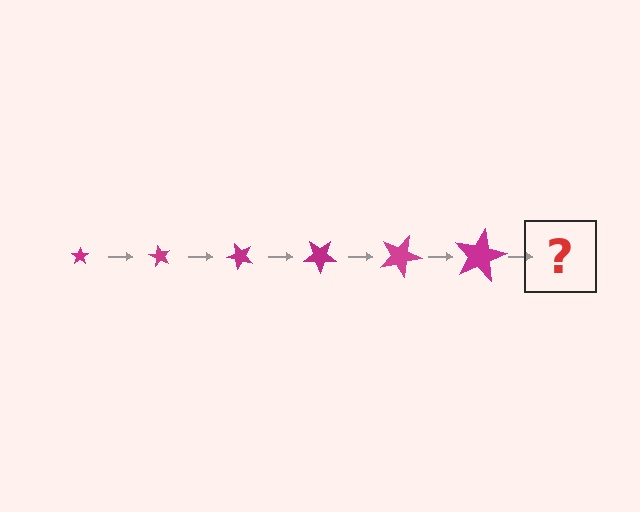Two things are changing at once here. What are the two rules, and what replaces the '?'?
The two rules are that the star grows larger each step and it rotates 60 degrees each step. The '?' should be a star, larger than the previous one and rotated 360 degrees from the start.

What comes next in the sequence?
The next element should be a star, larger than the previous one and rotated 360 degrees from the start.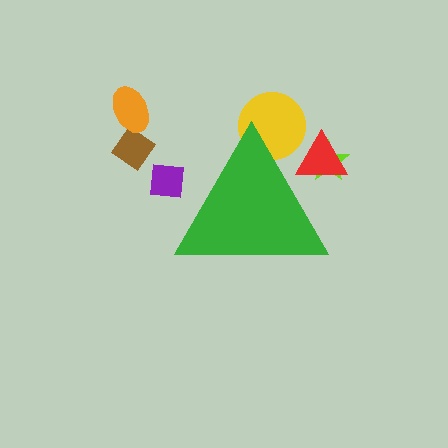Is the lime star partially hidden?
Yes, the lime star is partially hidden behind the green triangle.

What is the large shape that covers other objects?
A green triangle.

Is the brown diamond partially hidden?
No, the brown diamond is fully visible.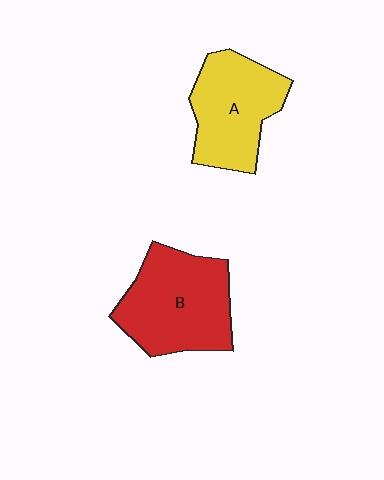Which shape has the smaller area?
Shape A (yellow).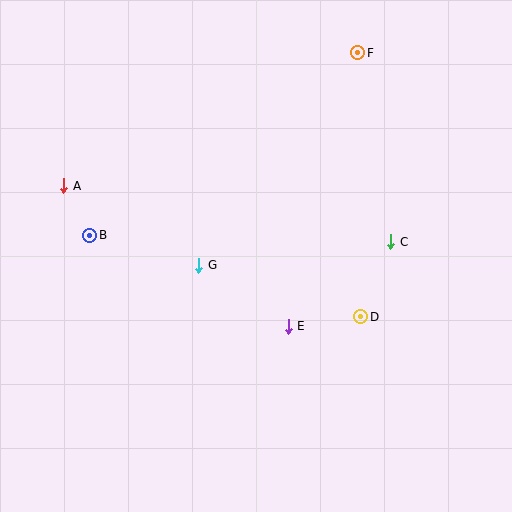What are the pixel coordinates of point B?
Point B is at (90, 235).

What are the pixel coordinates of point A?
Point A is at (64, 186).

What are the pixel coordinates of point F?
Point F is at (358, 53).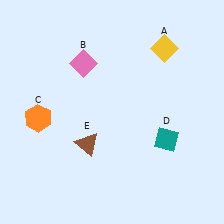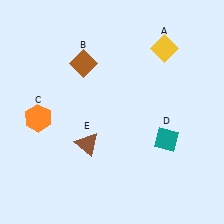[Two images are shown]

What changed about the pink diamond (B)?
In Image 1, B is pink. In Image 2, it changed to brown.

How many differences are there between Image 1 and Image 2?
There is 1 difference between the two images.